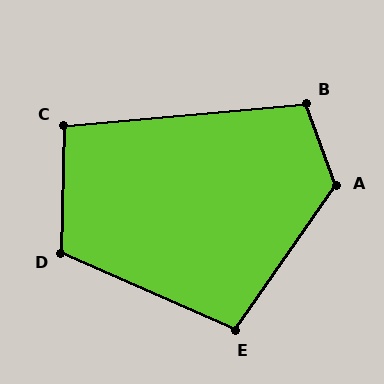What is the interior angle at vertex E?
Approximately 101 degrees (obtuse).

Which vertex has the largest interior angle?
A, at approximately 125 degrees.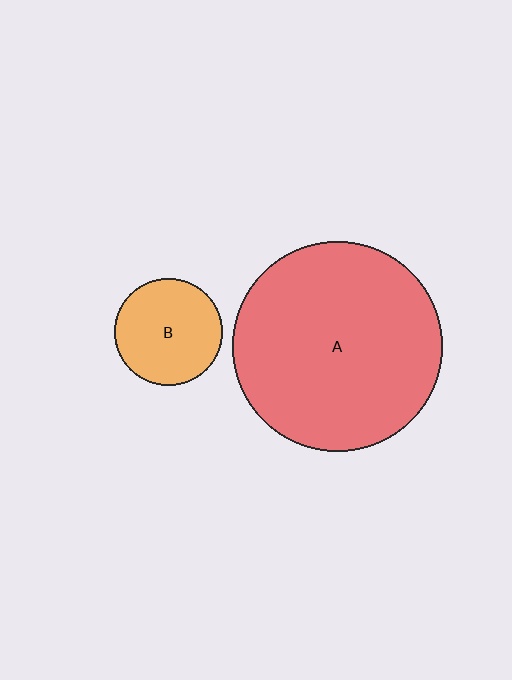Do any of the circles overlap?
No, none of the circles overlap.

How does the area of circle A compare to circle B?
Approximately 3.8 times.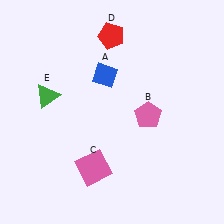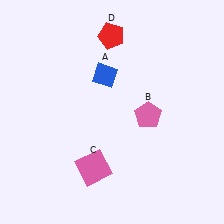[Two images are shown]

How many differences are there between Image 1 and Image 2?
There is 1 difference between the two images.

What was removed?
The green triangle (E) was removed in Image 2.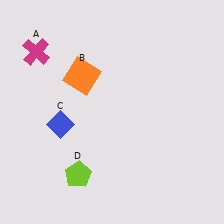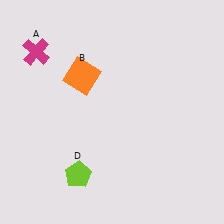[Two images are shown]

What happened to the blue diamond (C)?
The blue diamond (C) was removed in Image 2. It was in the bottom-left area of Image 1.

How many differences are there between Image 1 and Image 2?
There is 1 difference between the two images.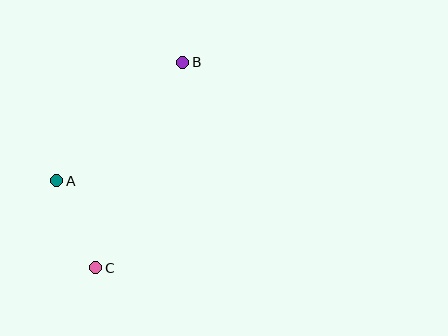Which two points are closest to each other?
Points A and C are closest to each other.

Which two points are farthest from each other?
Points B and C are farthest from each other.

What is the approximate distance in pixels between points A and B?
The distance between A and B is approximately 173 pixels.